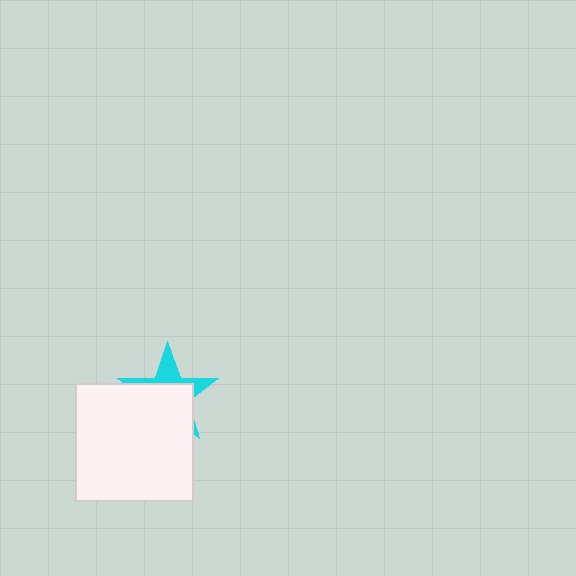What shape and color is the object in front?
The object in front is a white square.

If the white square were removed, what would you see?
You would see the complete cyan star.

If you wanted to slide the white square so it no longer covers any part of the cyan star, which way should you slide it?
Slide it down — that is the most direct way to separate the two shapes.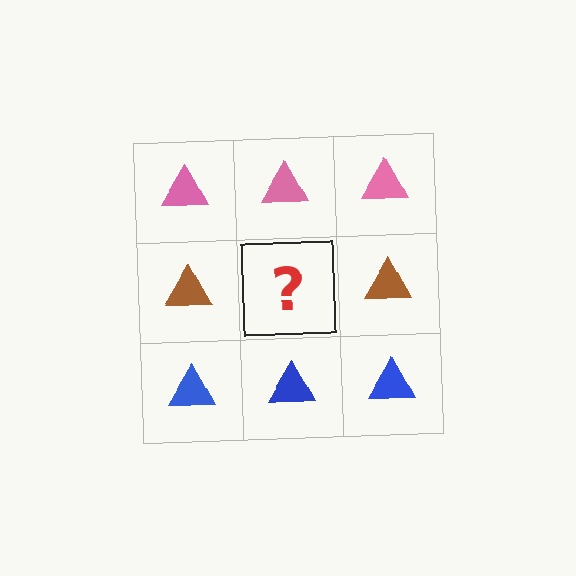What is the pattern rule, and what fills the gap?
The rule is that each row has a consistent color. The gap should be filled with a brown triangle.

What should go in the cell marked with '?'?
The missing cell should contain a brown triangle.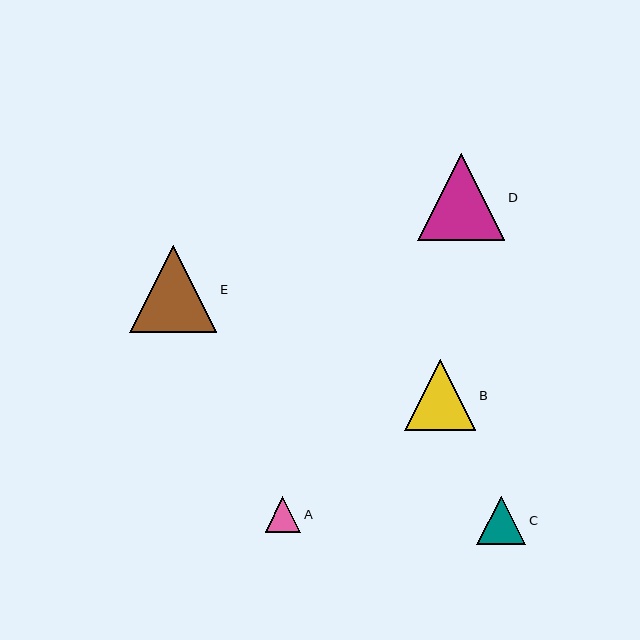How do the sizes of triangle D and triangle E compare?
Triangle D and triangle E are approximately the same size.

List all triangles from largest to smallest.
From largest to smallest: D, E, B, C, A.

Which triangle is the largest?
Triangle D is the largest with a size of approximately 87 pixels.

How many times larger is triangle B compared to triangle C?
Triangle B is approximately 1.5 times the size of triangle C.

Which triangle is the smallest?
Triangle A is the smallest with a size of approximately 36 pixels.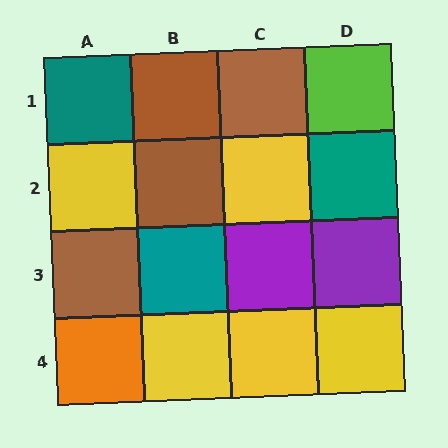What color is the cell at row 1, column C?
Brown.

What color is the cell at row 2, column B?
Brown.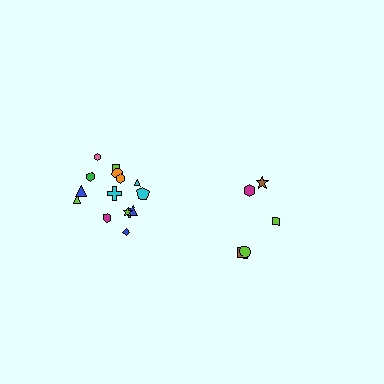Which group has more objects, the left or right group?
The left group.